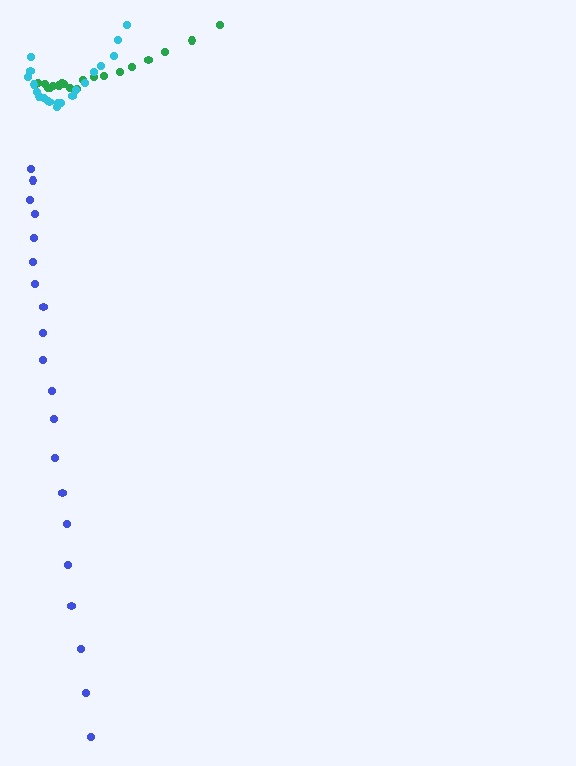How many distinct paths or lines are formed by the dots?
There are 3 distinct paths.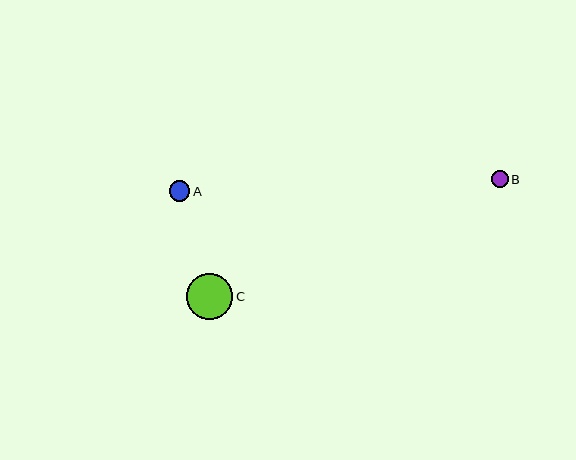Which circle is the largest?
Circle C is the largest with a size of approximately 47 pixels.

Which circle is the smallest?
Circle B is the smallest with a size of approximately 17 pixels.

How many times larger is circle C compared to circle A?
Circle C is approximately 2.3 times the size of circle A.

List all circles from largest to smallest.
From largest to smallest: C, A, B.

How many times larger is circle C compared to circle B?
Circle C is approximately 2.7 times the size of circle B.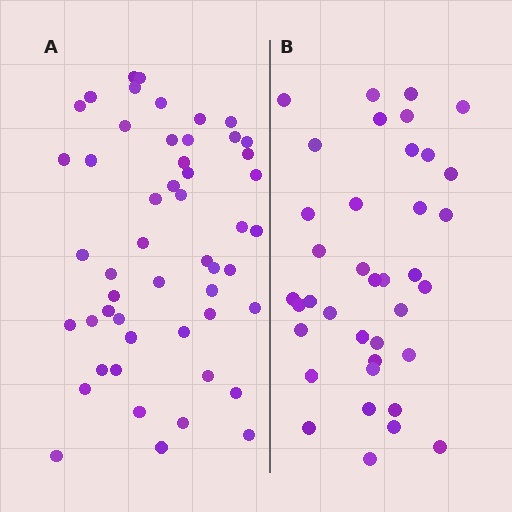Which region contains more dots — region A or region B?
Region A (the left region) has more dots.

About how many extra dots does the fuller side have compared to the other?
Region A has approximately 15 more dots than region B.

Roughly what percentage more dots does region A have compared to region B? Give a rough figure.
About 35% more.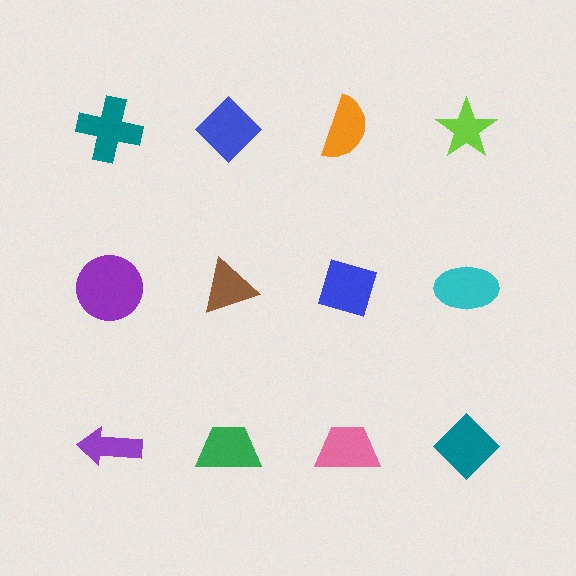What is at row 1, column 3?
An orange semicircle.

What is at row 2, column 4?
A cyan ellipse.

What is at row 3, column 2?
A green trapezoid.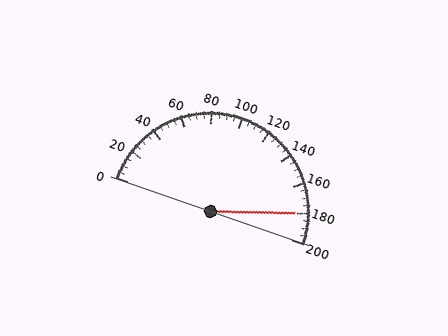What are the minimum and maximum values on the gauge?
The gauge ranges from 0 to 200.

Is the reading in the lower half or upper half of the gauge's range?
The reading is in the upper half of the range (0 to 200).